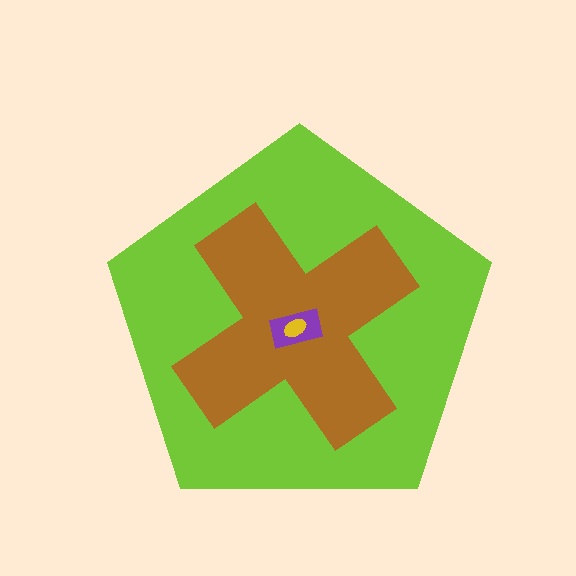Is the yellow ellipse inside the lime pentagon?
Yes.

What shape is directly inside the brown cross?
The purple rectangle.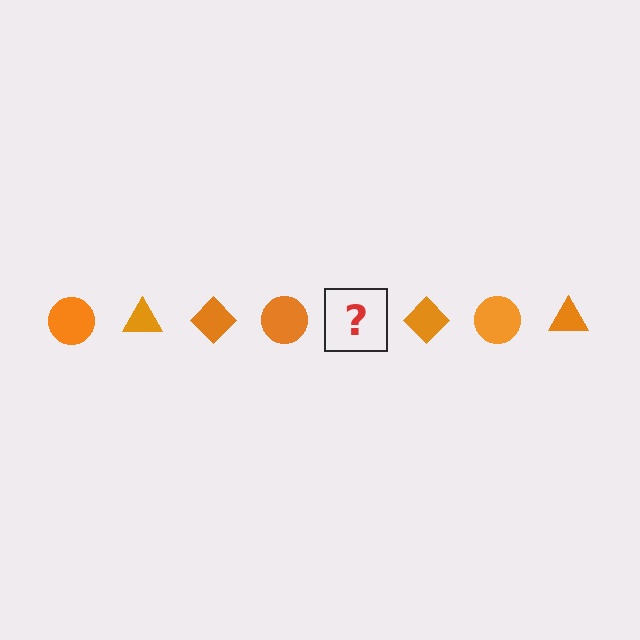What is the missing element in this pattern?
The missing element is an orange triangle.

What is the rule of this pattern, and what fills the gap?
The rule is that the pattern cycles through circle, triangle, diamond shapes in orange. The gap should be filled with an orange triangle.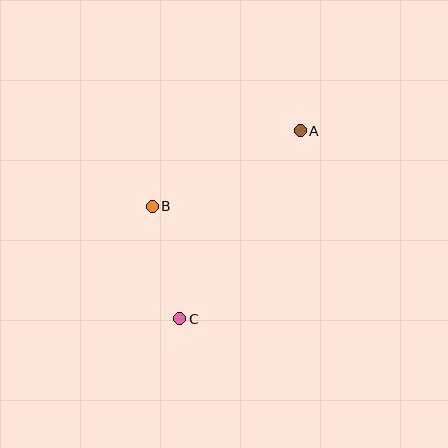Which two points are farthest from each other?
Points A and C are farthest from each other.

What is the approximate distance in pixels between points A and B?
The distance between A and B is approximately 166 pixels.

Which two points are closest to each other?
Points B and C are closest to each other.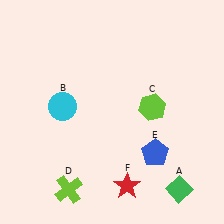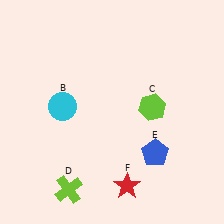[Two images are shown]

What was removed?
The green diamond (A) was removed in Image 2.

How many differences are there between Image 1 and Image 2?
There is 1 difference between the two images.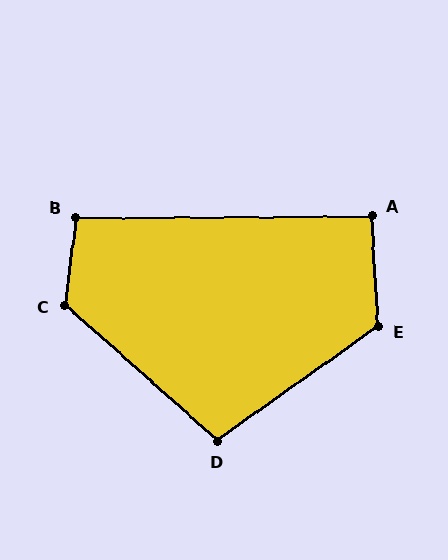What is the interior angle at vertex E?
Approximately 122 degrees (obtuse).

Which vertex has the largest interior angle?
C, at approximately 125 degrees.